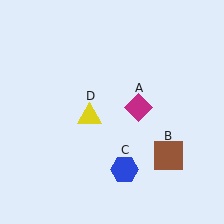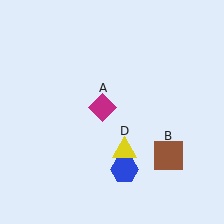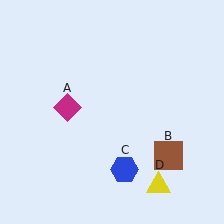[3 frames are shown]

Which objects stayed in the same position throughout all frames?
Brown square (object B) and blue hexagon (object C) remained stationary.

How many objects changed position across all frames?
2 objects changed position: magenta diamond (object A), yellow triangle (object D).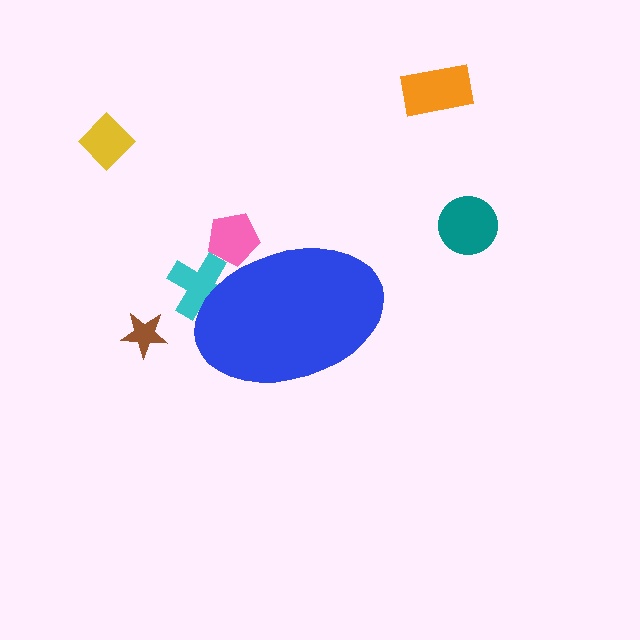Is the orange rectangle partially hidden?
No, the orange rectangle is fully visible.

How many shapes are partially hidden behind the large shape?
2 shapes are partially hidden.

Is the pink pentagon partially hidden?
Yes, the pink pentagon is partially hidden behind the blue ellipse.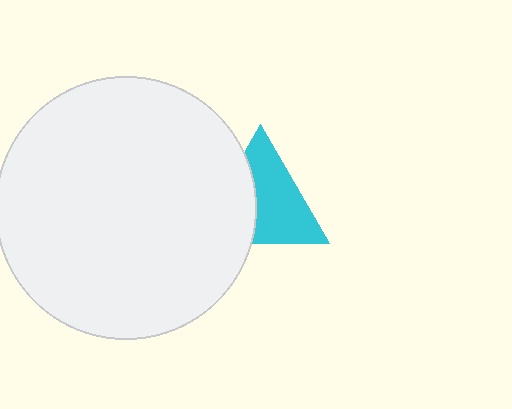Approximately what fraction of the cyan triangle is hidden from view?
Roughly 40% of the cyan triangle is hidden behind the white circle.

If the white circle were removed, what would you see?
You would see the complete cyan triangle.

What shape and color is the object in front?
The object in front is a white circle.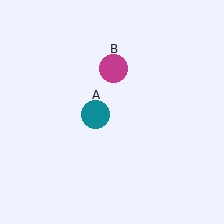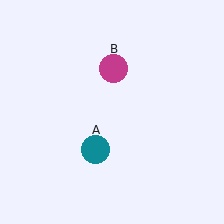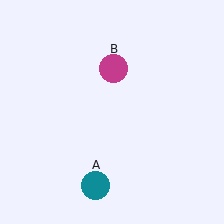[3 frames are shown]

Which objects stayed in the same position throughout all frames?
Magenta circle (object B) remained stationary.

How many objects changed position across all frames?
1 object changed position: teal circle (object A).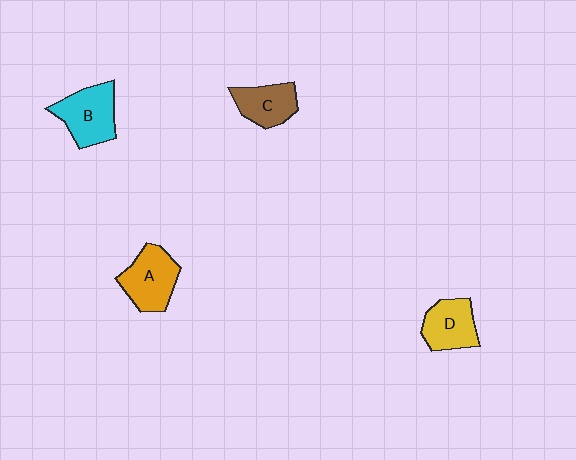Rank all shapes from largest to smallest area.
From largest to smallest: B (cyan), A (orange), D (yellow), C (brown).